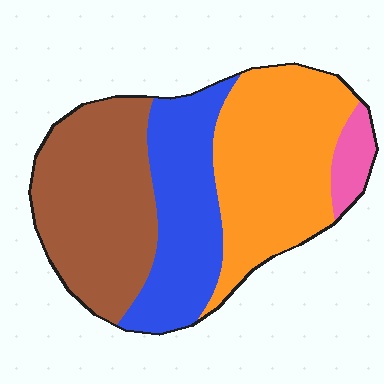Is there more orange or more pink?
Orange.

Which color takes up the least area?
Pink, at roughly 5%.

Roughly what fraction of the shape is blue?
Blue covers 25% of the shape.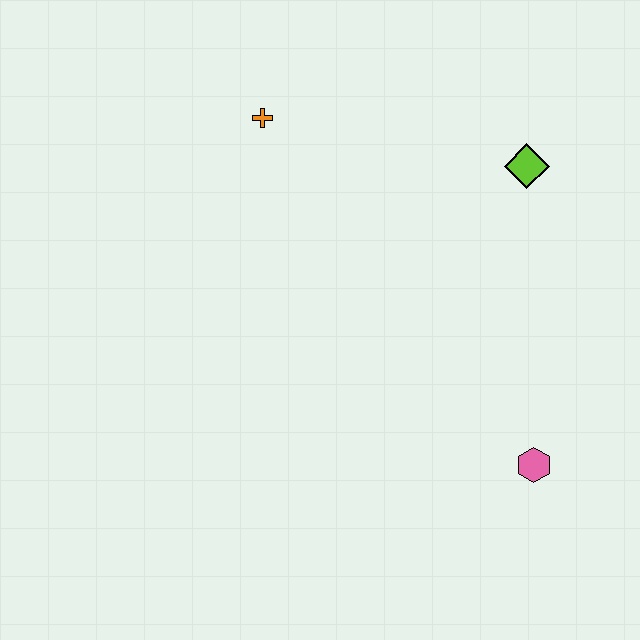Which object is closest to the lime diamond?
The orange cross is closest to the lime diamond.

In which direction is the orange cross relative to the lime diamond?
The orange cross is to the left of the lime diamond.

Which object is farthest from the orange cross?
The pink hexagon is farthest from the orange cross.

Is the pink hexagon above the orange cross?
No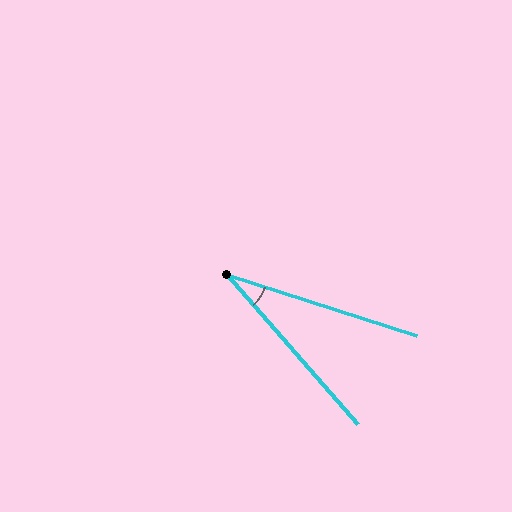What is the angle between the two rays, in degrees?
Approximately 31 degrees.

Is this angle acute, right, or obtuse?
It is acute.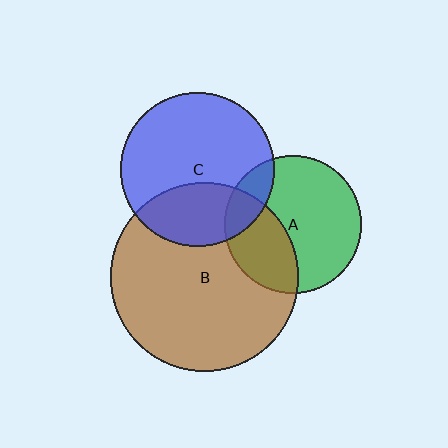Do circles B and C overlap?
Yes.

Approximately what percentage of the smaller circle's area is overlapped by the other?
Approximately 30%.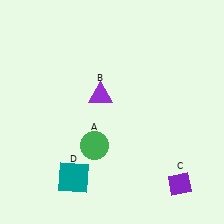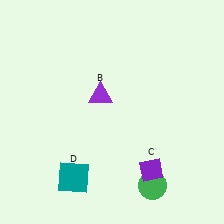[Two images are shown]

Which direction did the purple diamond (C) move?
The purple diamond (C) moved left.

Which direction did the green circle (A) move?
The green circle (A) moved right.